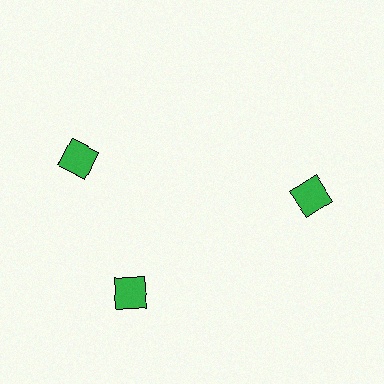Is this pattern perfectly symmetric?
No. The 3 green squares are arranged in a ring, but one element near the 11 o'clock position is rotated out of alignment along the ring, breaking the 3-fold rotational symmetry.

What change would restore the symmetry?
The symmetry would be restored by rotating it back into even spacing with its neighbors so that all 3 squares sit at equal angles and equal distance from the center.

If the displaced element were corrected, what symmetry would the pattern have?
It would have 3-fold rotational symmetry — the pattern would map onto itself every 120 degrees.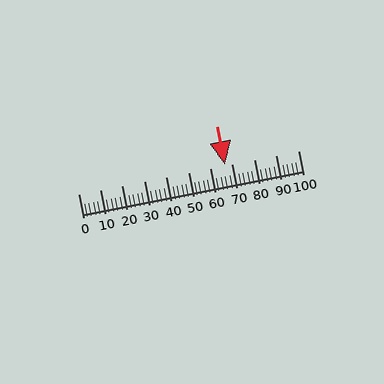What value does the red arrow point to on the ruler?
The red arrow points to approximately 67.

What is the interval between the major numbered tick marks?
The major tick marks are spaced 10 units apart.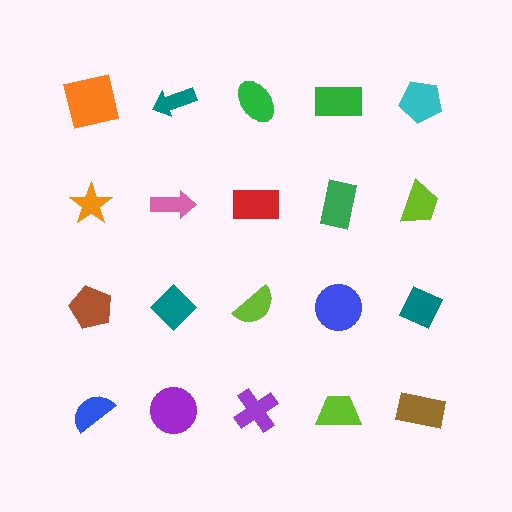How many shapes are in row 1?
5 shapes.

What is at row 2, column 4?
A green rectangle.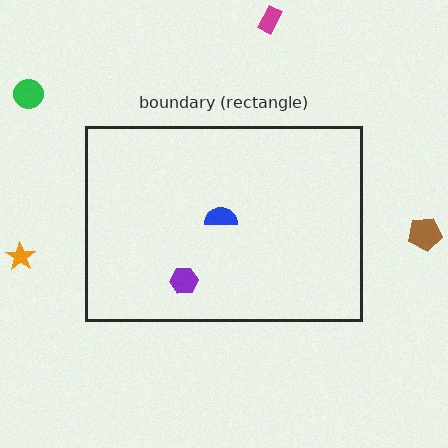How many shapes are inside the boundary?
2 inside, 4 outside.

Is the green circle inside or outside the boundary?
Outside.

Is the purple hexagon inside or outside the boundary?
Inside.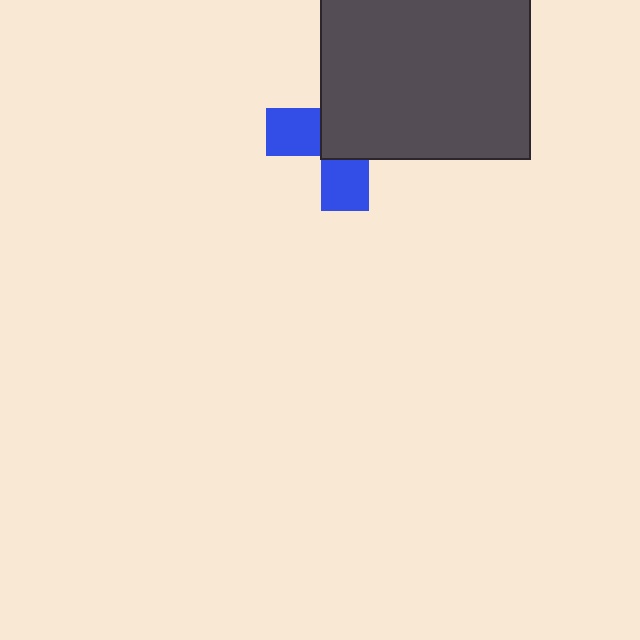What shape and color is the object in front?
The object in front is a dark gray square.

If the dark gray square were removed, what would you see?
You would see the complete blue cross.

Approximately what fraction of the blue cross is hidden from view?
Roughly 60% of the blue cross is hidden behind the dark gray square.